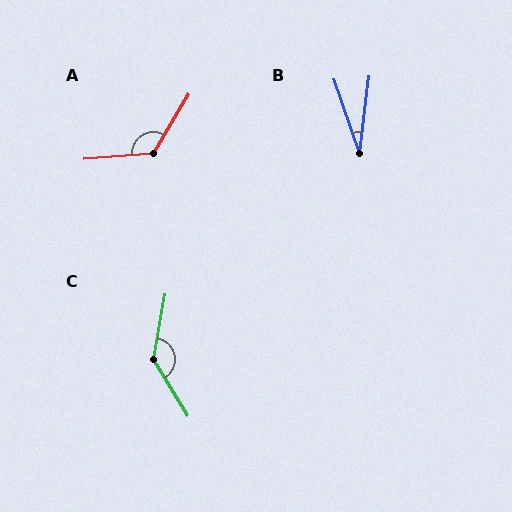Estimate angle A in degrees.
Approximately 126 degrees.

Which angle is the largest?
C, at approximately 138 degrees.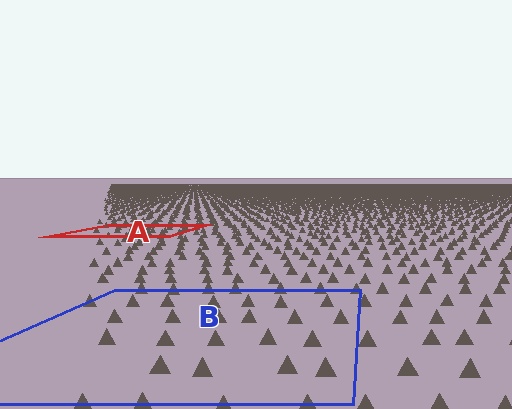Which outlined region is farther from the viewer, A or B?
Region A is farther from the viewer — the texture elements inside it appear smaller and more densely packed.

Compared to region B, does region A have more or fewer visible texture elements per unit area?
Region A has more texture elements per unit area — they are packed more densely because it is farther away.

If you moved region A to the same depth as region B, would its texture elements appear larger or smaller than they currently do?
They would appear larger. At a closer depth, the same texture elements are projected at a bigger on-screen size.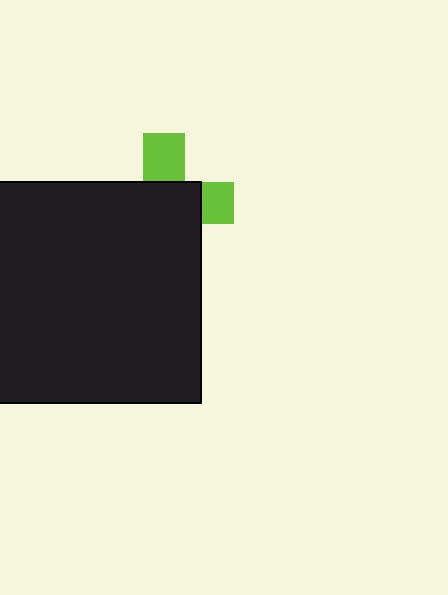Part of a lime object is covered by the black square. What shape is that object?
It is a cross.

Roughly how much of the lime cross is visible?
A small part of it is visible (roughly 34%).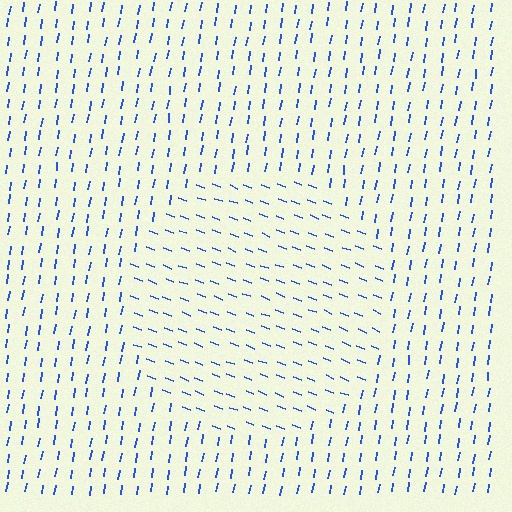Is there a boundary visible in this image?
Yes, there is a texture boundary formed by a change in line orientation.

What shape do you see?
I see a circle.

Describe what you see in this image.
The image is filled with small blue line segments. A circle region in the image has lines oriented differently from the surrounding lines, creating a visible texture boundary.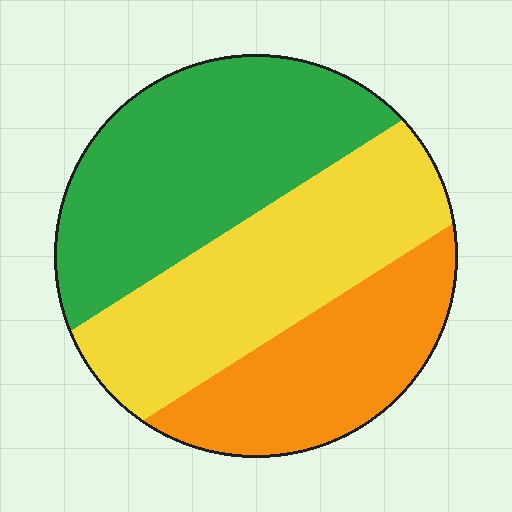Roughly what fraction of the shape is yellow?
Yellow covers 35% of the shape.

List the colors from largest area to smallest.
From largest to smallest: green, yellow, orange.